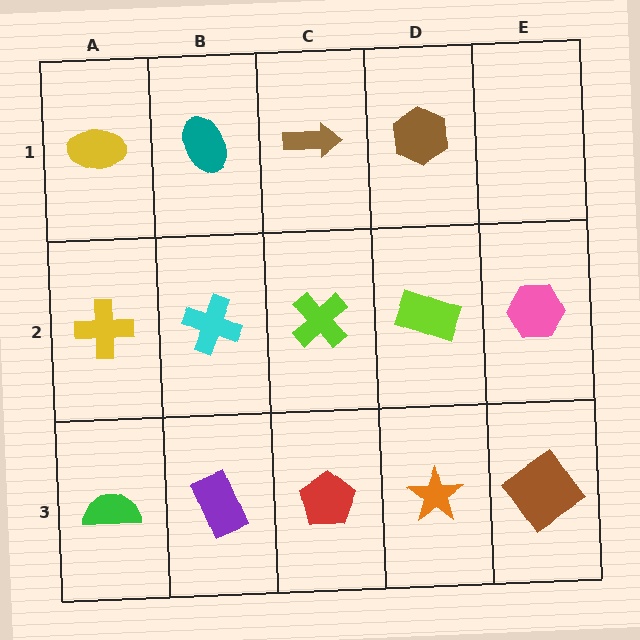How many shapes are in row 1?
4 shapes.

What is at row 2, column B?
A cyan cross.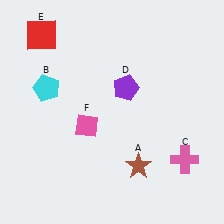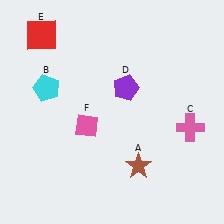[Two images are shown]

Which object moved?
The pink cross (C) moved up.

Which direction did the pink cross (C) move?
The pink cross (C) moved up.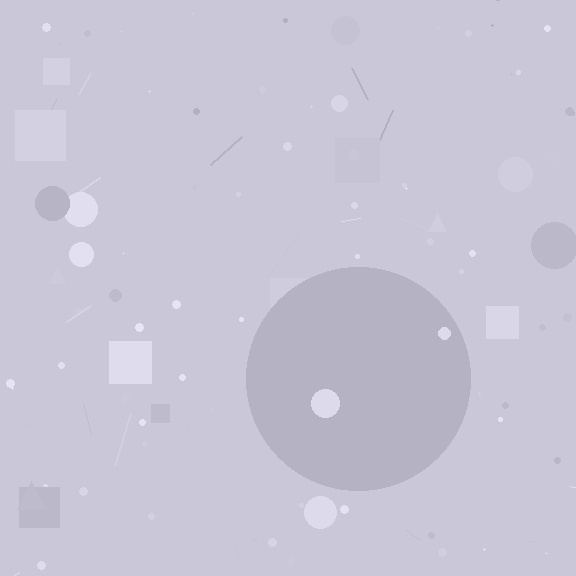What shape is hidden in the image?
A circle is hidden in the image.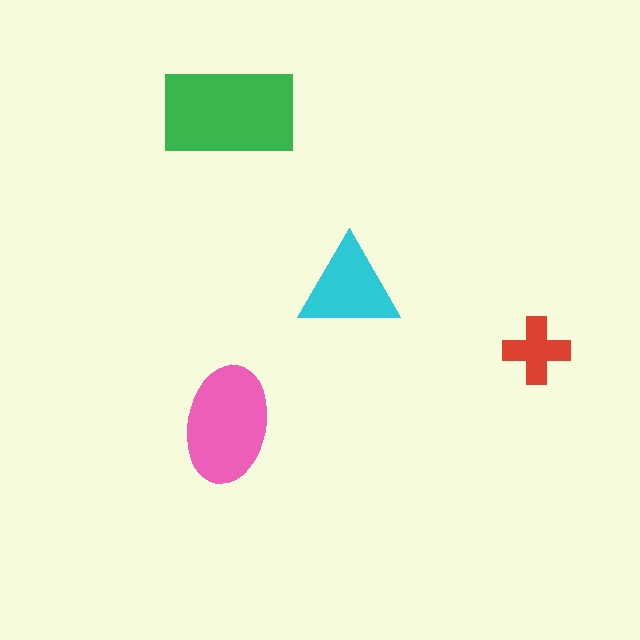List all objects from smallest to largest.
The red cross, the cyan triangle, the pink ellipse, the green rectangle.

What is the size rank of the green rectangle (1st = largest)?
1st.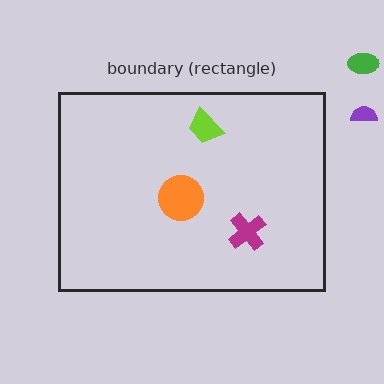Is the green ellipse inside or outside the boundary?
Outside.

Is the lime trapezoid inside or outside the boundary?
Inside.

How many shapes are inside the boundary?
3 inside, 2 outside.